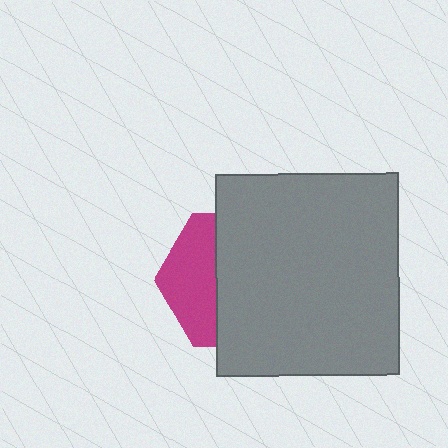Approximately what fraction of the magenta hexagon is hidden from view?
Roughly 63% of the magenta hexagon is hidden behind the gray rectangle.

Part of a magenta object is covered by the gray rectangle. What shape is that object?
It is a hexagon.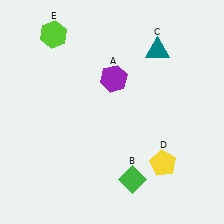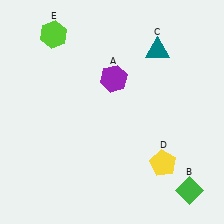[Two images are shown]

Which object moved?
The green diamond (B) moved right.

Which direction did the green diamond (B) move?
The green diamond (B) moved right.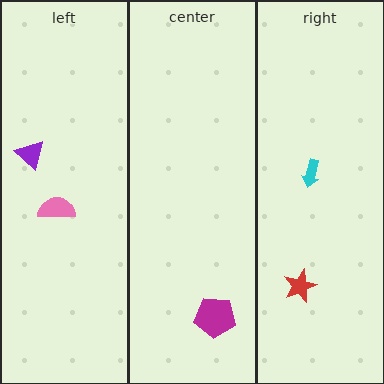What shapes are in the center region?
The magenta pentagon.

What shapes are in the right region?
The red star, the cyan arrow.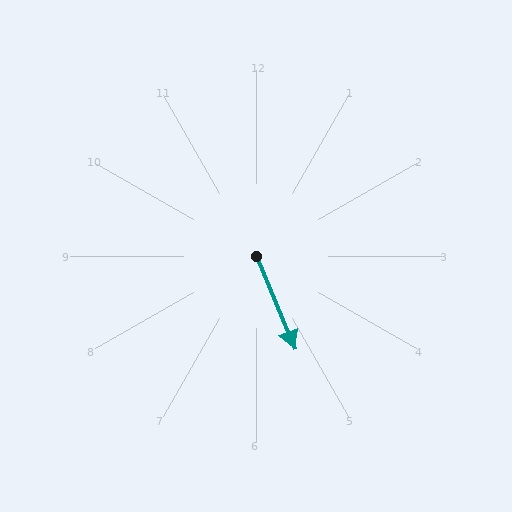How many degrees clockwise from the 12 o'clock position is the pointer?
Approximately 157 degrees.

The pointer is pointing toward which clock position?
Roughly 5 o'clock.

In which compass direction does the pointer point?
Southeast.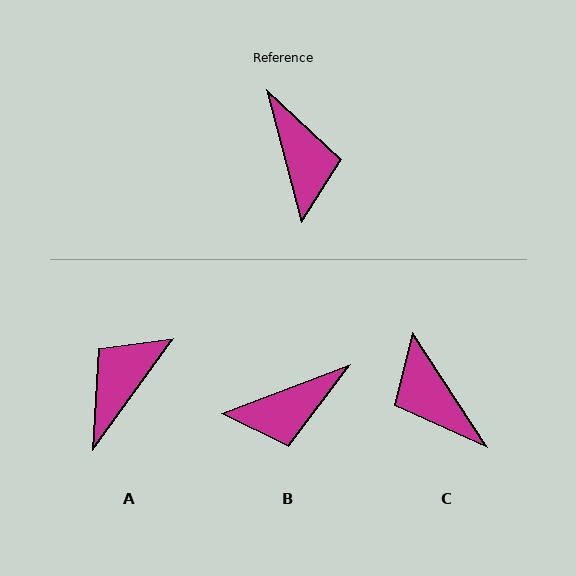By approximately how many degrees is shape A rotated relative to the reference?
Approximately 129 degrees counter-clockwise.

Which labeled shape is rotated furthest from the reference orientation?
C, about 162 degrees away.